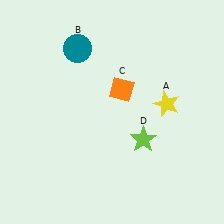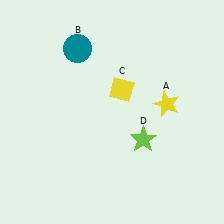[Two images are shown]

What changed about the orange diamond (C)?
In Image 1, C is orange. In Image 2, it changed to yellow.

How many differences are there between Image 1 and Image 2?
There is 1 difference between the two images.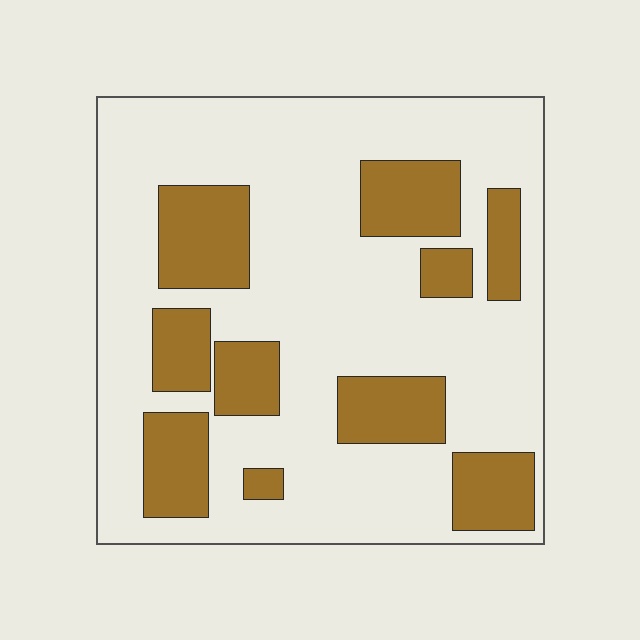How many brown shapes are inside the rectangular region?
10.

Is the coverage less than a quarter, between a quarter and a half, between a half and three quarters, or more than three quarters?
Between a quarter and a half.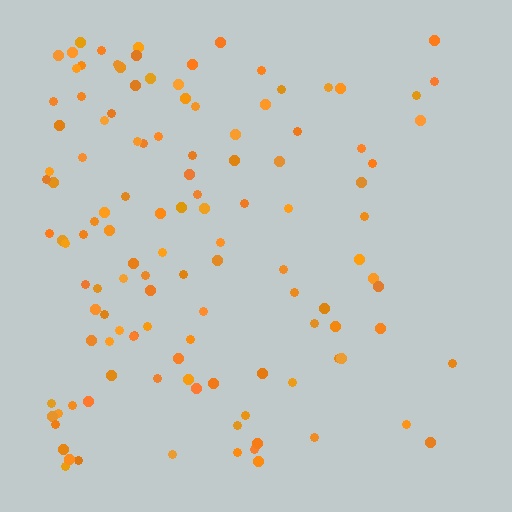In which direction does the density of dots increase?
From right to left, with the left side densest.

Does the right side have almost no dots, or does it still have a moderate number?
Still a moderate number, just noticeably fewer than the left.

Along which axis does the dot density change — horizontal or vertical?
Horizontal.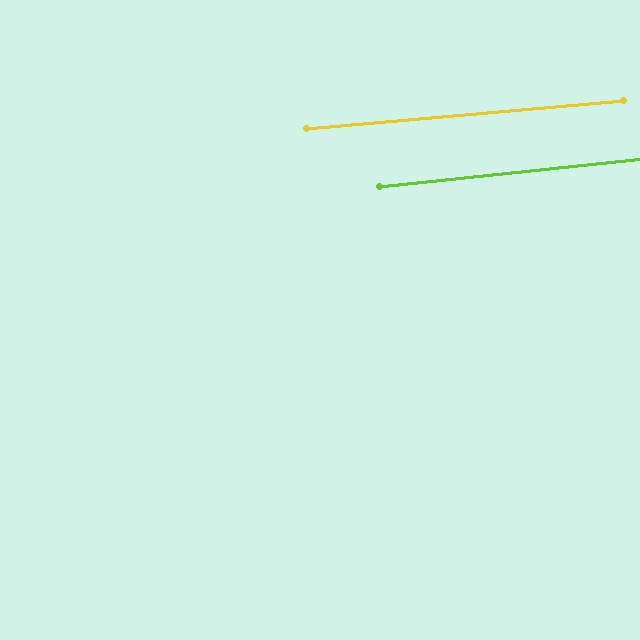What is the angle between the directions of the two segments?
Approximately 1 degree.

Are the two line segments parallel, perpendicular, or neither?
Parallel — their directions differ by only 1.1°.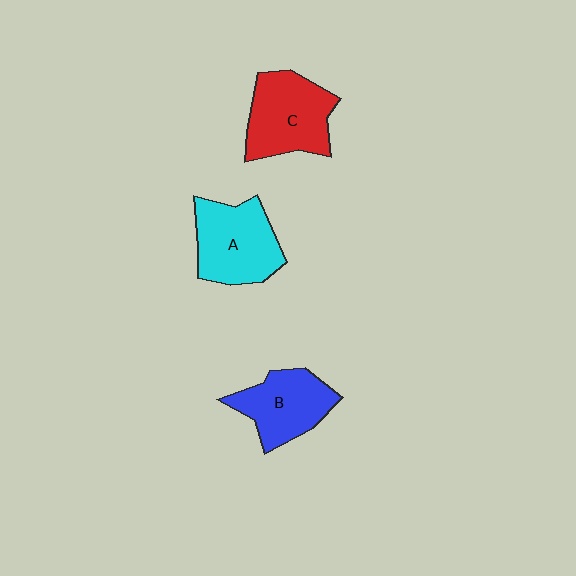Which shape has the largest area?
Shape C (red).